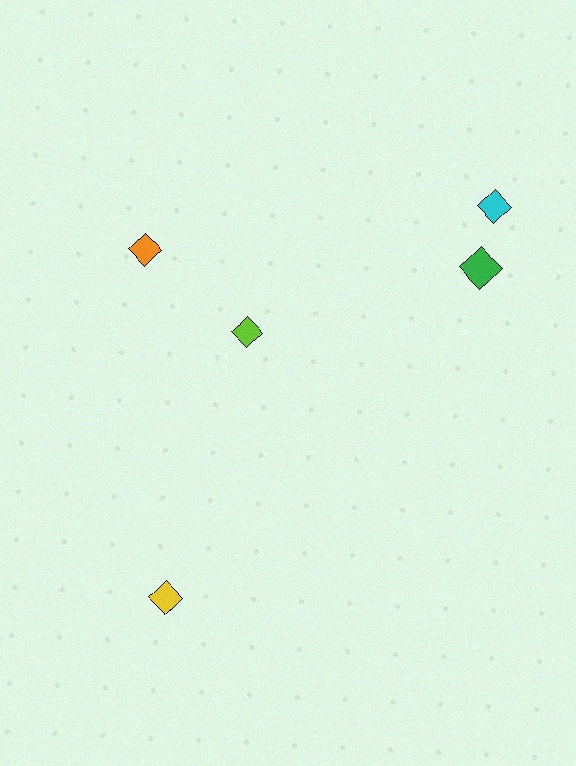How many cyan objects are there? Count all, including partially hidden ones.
There is 1 cyan object.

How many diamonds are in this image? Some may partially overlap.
There are 5 diamonds.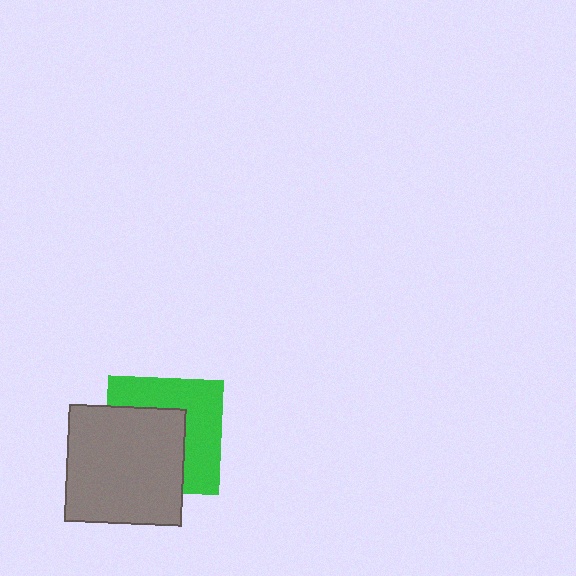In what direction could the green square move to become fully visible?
The green square could move toward the upper-right. That would shift it out from behind the gray square entirely.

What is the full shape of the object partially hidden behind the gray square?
The partially hidden object is a green square.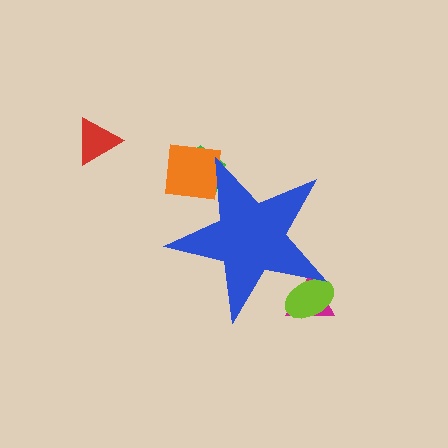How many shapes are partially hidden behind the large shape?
4 shapes are partially hidden.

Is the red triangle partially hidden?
No, the red triangle is fully visible.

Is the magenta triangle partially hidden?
Yes, the magenta triangle is partially hidden behind the blue star.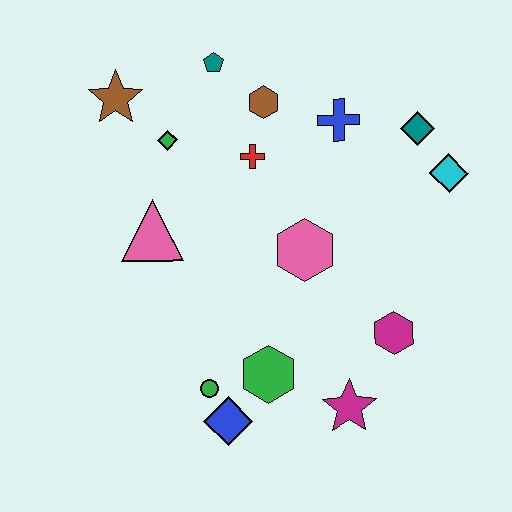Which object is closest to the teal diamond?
The cyan diamond is closest to the teal diamond.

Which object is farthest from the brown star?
The magenta star is farthest from the brown star.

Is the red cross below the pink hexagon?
No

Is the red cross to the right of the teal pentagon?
Yes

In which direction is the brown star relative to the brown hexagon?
The brown star is to the left of the brown hexagon.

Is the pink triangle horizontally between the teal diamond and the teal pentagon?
No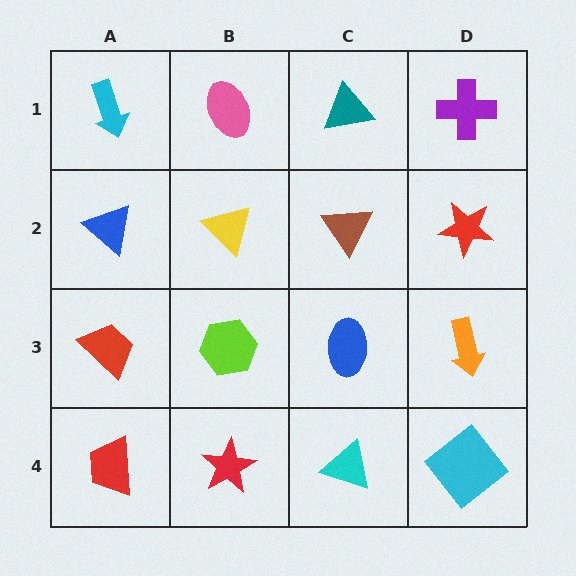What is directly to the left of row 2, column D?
A brown triangle.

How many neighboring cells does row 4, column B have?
3.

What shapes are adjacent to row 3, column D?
A red star (row 2, column D), a cyan diamond (row 4, column D), a blue ellipse (row 3, column C).